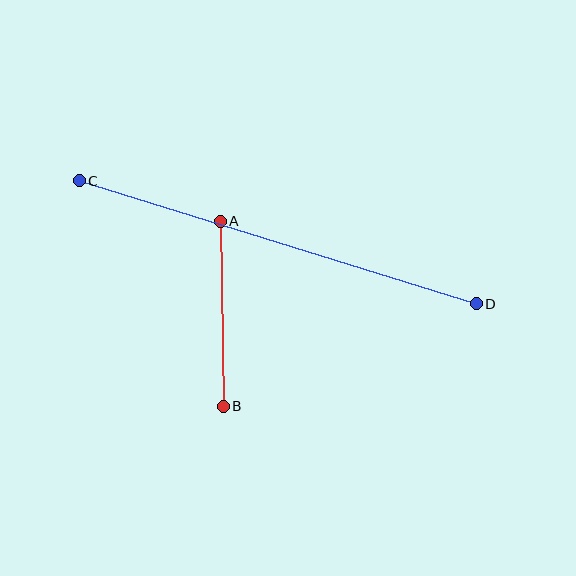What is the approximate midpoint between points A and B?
The midpoint is at approximately (222, 314) pixels.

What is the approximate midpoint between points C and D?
The midpoint is at approximately (278, 242) pixels.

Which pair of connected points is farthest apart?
Points C and D are farthest apart.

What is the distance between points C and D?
The distance is approximately 416 pixels.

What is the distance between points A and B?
The distance is approximately 185 pixels.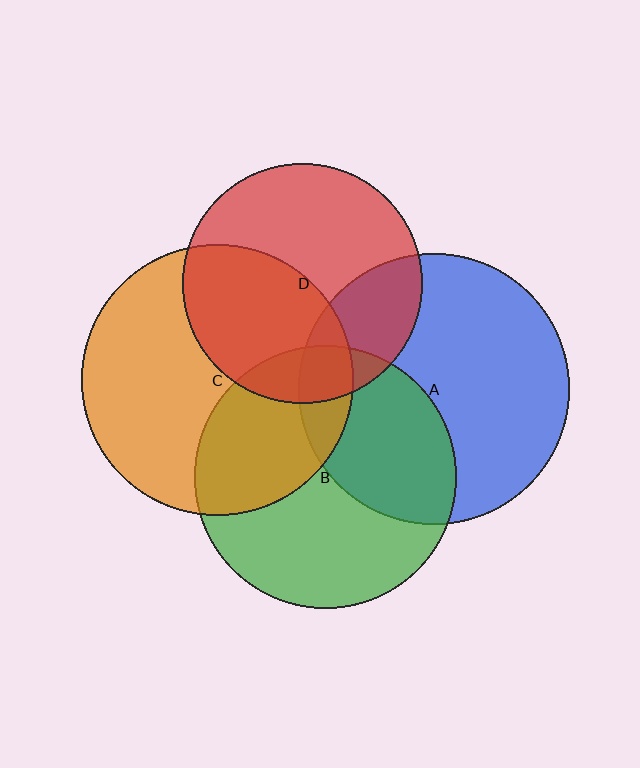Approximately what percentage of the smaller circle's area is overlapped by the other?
Approximately 25%.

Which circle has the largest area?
Circle C (orange).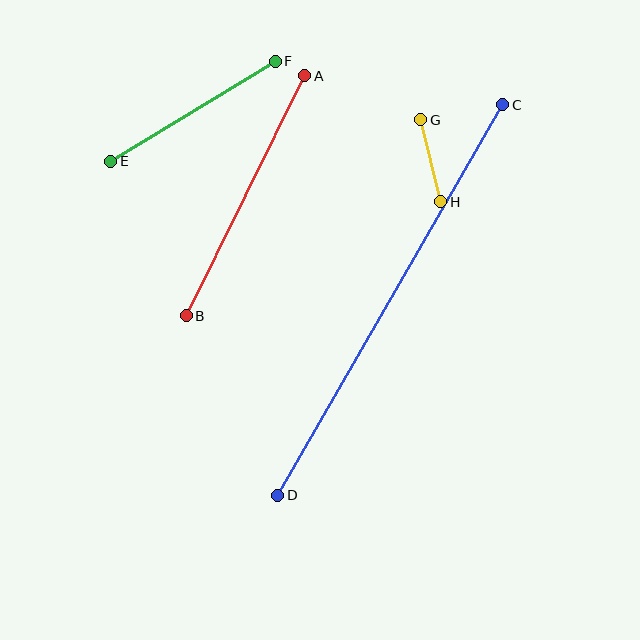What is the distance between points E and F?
The distance is approximately 192 pixels.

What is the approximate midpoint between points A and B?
The midpoint is at approximately (246, 196) pixels.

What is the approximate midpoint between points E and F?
The midpoint is at approximately (193, 111) pixels.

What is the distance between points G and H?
The distance is approximately 84 pixels.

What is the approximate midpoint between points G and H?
The midpoint is at approximately (431, 161) pixels.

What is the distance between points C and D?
The distance is approximately 451 pixels.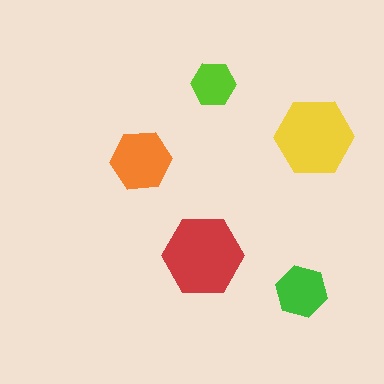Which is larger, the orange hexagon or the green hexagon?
The orange one.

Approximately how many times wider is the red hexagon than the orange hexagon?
About 1.5 times wider.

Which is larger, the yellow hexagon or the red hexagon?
The red one.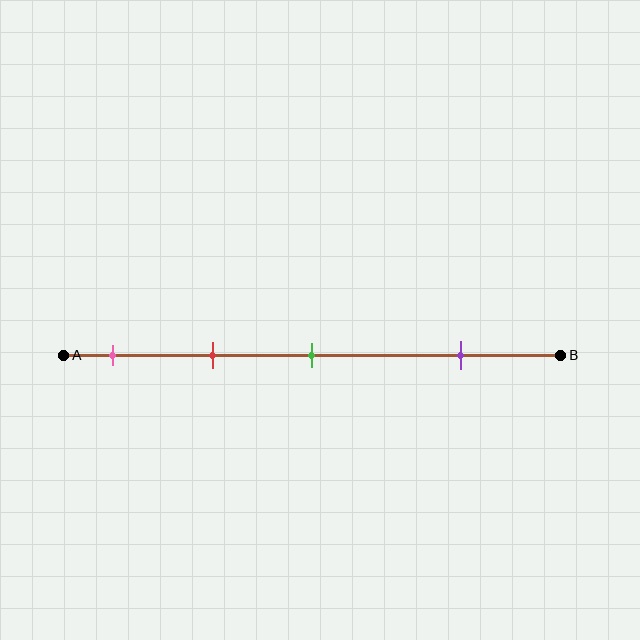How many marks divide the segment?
There are 4 marks dividing the segment.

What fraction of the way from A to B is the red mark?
The red mark is approximately 30% (0.3) of the way from A to B.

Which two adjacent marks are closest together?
The pink and red marks are the closest adjacent pair.